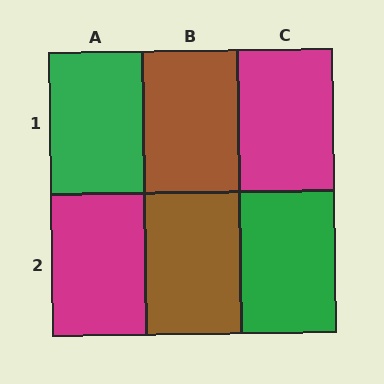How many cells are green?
2 cells are green.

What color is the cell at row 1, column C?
Magenta.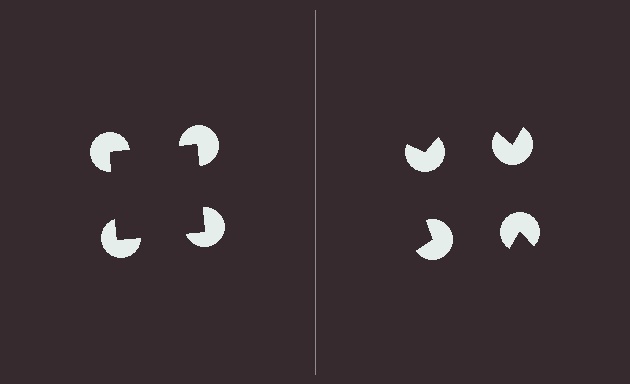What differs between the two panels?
The pac-man discs are positioned identically on both sides; only the wedge orientations differ. On the left they align to a square; on the right they are misaligned.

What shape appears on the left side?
An illusory square.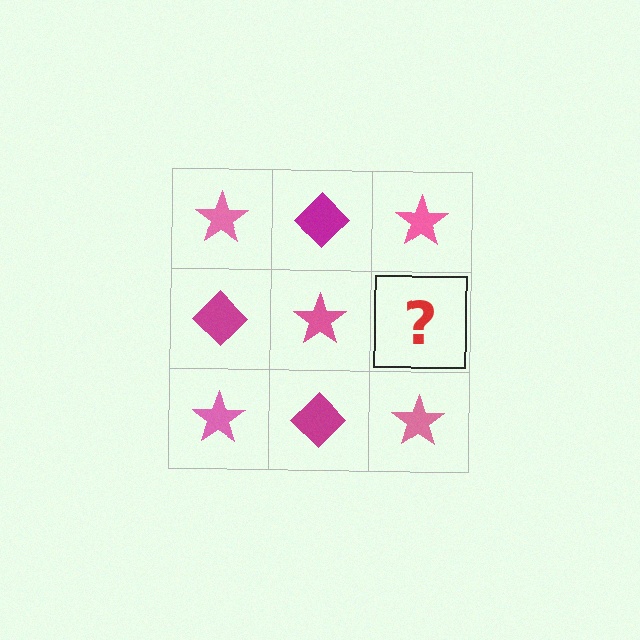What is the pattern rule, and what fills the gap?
The rule is that it alternates pink star and magenta diamond in a checkerboard pattern. The gap should be filled with a magenta diamond.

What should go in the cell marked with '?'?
The missing cell should contain a magenta diamond.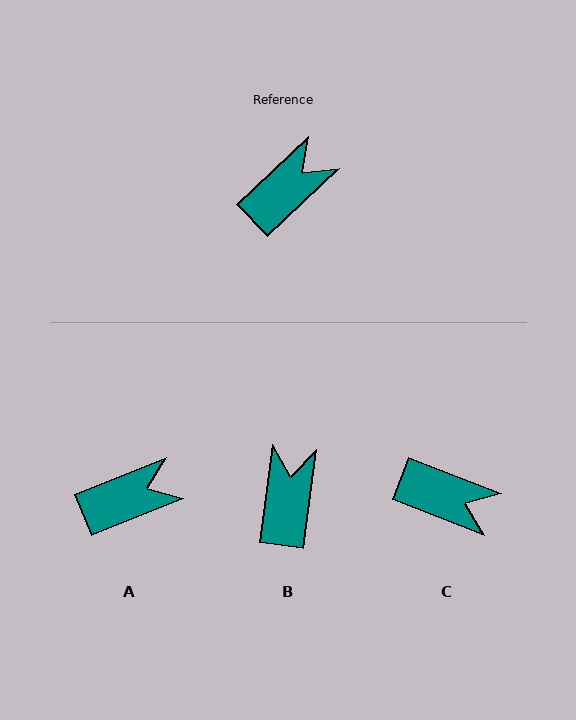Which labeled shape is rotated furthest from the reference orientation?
C, about 64 degrees away.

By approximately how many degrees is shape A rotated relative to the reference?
Approximately 21 degrees clockwise.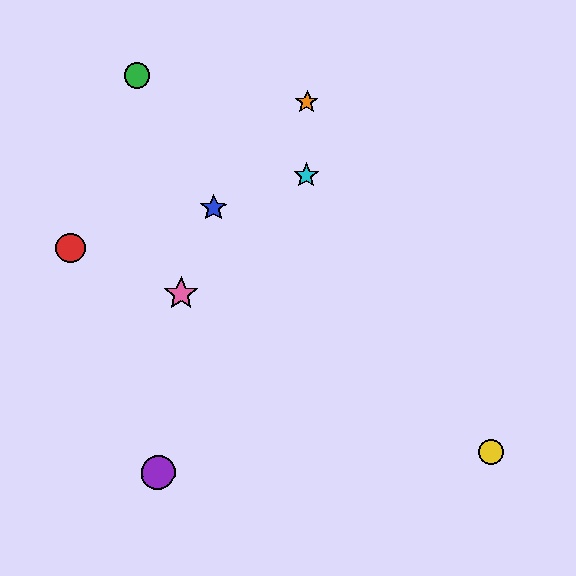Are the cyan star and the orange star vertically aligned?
Yes, both are at x≈306.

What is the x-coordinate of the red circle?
The red circle is at x≈71.